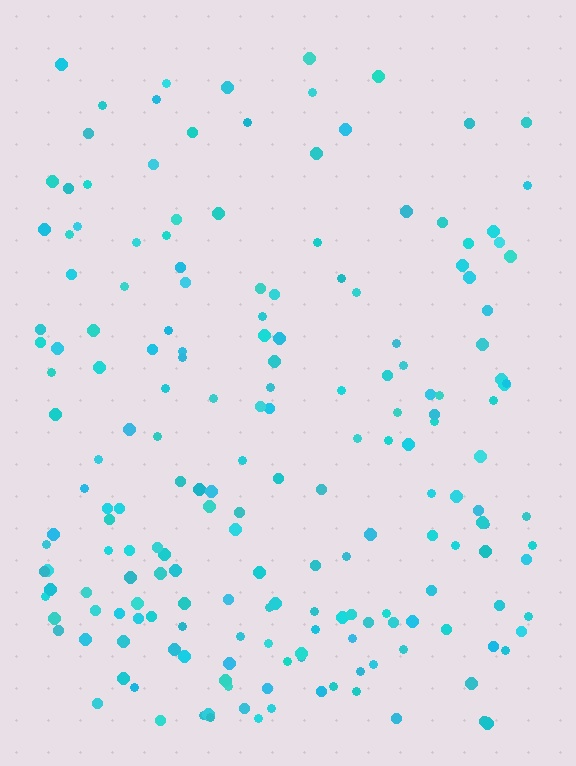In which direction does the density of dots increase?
From top to bottom, with the bottom side densest.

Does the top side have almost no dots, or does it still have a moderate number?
Still a moderate number, just noticeably fewer than the bottom.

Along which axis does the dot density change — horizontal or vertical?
Vertical.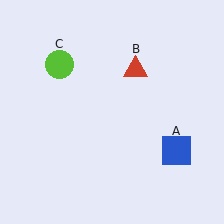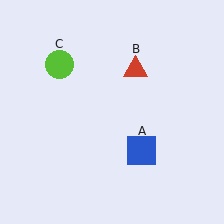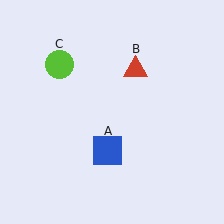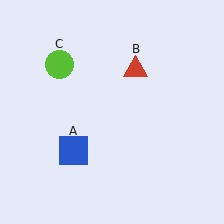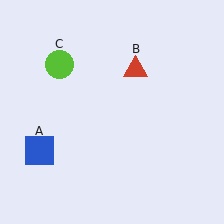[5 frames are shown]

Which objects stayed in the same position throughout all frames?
Red triangle (object B) and lime circle (object C) remained stationary.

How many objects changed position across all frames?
1 object changed position: blue square (object A).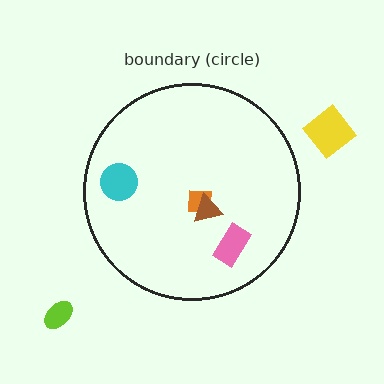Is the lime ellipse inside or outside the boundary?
Outside.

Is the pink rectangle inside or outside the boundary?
Inside.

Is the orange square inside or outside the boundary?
Inside.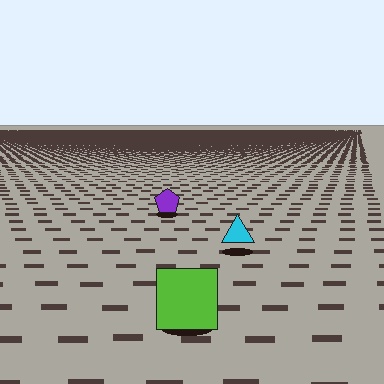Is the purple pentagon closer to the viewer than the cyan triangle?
No. The cyan triangle is closer — you can tell from the texture gradient: the ground texture is coarser near it.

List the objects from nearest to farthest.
From nearest to farthest: the lime square, the cyan triangle, the purple pentagon.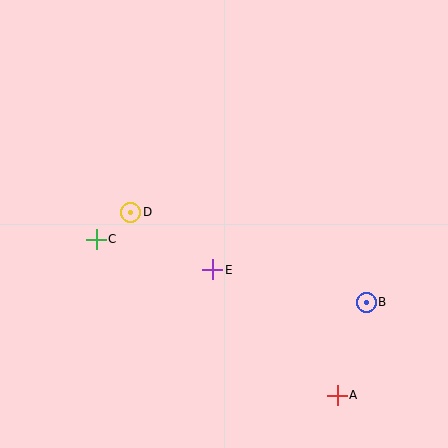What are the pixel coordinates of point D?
Point D is at (131, 212).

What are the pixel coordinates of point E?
Point E is at (213, 270).